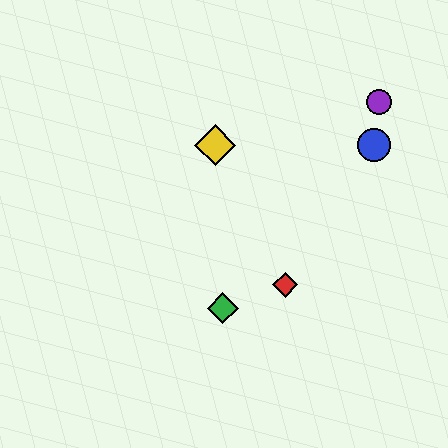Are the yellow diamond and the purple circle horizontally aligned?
No, the yellow diamond is at y≈145 and the purple circle is at y≈102.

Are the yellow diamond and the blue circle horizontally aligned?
Yes, both are at y≈145.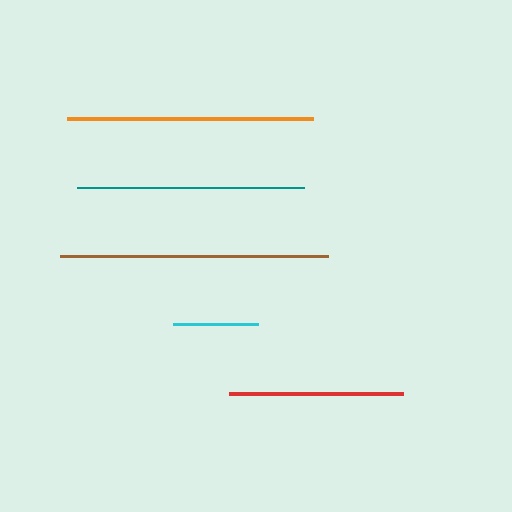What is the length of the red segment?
The red segment is approximately 174 pixels long.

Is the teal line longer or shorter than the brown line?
The brown line is longer than the teal line.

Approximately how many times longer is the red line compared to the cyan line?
The red line is approximately 2.1 times the length of the cyan line.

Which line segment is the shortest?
The cyan line is the shortest at approximately 85 pixels.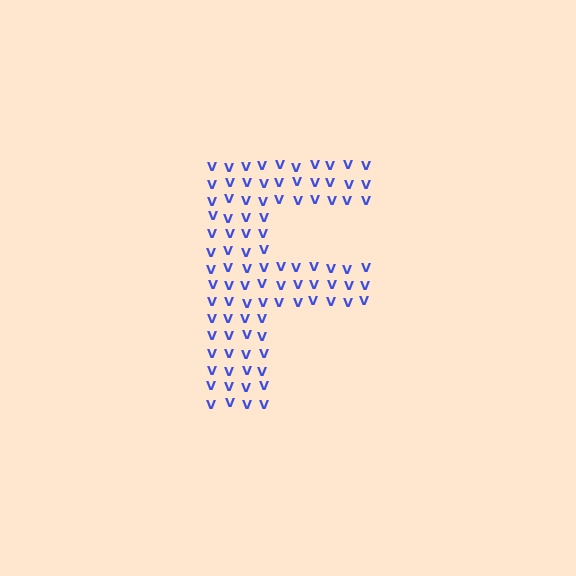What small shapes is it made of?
It is made of small letter V's.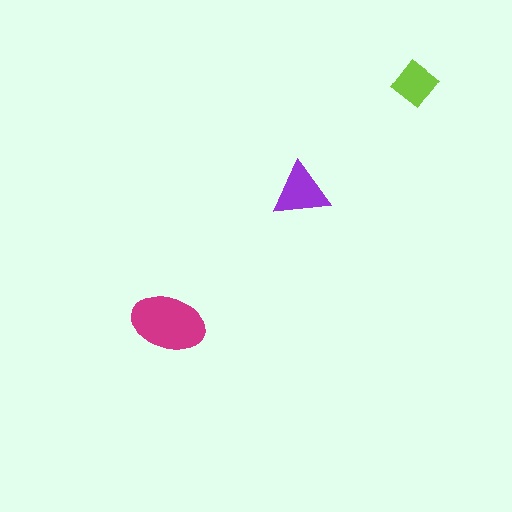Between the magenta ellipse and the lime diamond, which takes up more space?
The magenta ellipse.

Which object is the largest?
The magenta ellipse.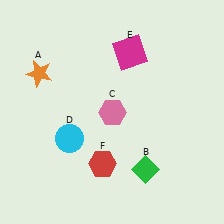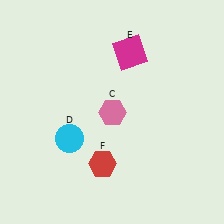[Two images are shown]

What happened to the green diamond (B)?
The green diamond (B) was removed in Image 2. It was in the bottom-right area of Image 1.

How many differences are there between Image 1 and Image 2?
There are 2 differences between the two images.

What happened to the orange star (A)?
The orange star (A) was removed in Image 2. It was in the top-left area of Image 1.